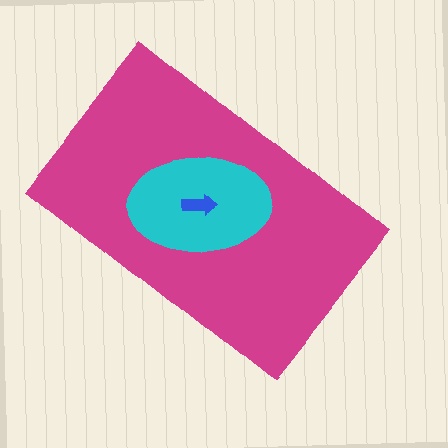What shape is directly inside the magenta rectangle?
The cyan ellipse.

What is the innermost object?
The blue arrow.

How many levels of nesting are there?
3.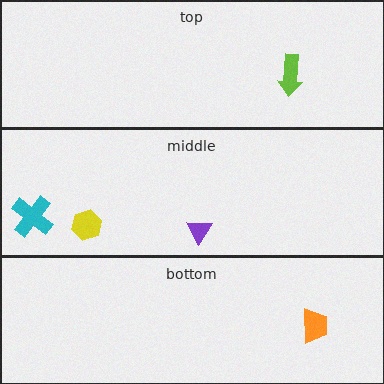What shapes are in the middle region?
The cyan cross, the purple triangle, the yellow hexagon.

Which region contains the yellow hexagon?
The middle region.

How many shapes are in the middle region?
3.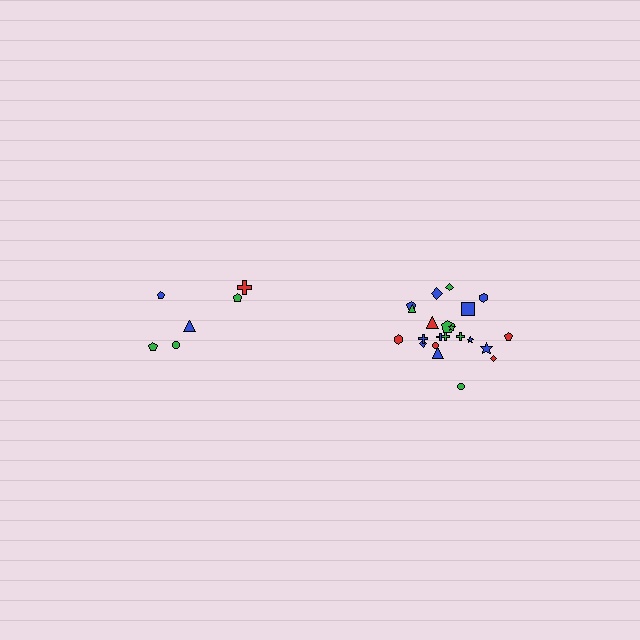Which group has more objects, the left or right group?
The right group.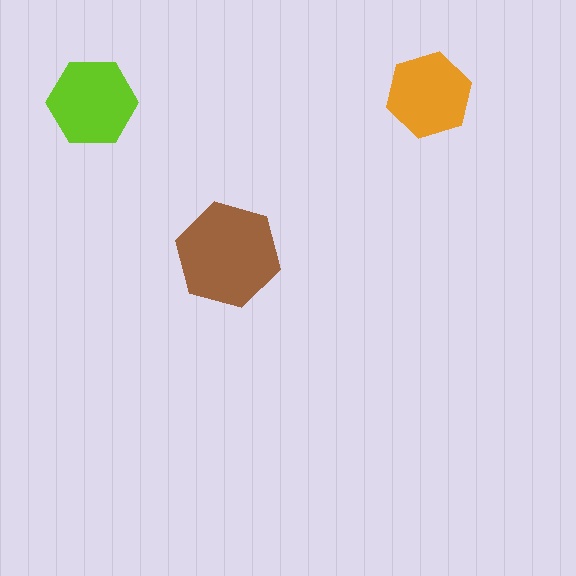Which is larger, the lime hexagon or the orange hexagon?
The lime one.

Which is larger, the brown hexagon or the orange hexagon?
The brown one.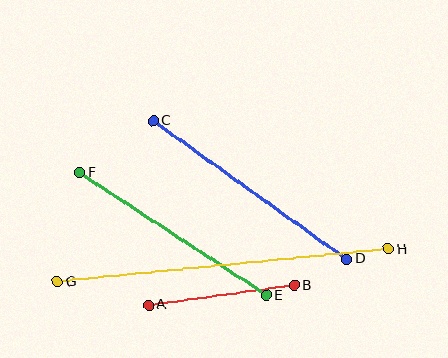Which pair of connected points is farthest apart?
Points G and H are farthest apart.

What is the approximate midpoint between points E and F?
The midpoint is at approximately (173, 234) pixels.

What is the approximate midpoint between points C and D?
The midpoint is at approximately (250, 190) pixels.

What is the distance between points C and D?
The distance is approximately 237 pixels.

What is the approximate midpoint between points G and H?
The midpoint is at approximately (223, 265) pixels.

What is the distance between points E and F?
The distance is approximately 224 pixels.